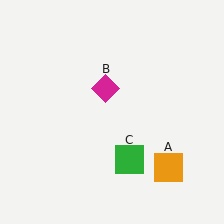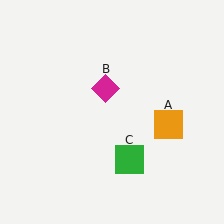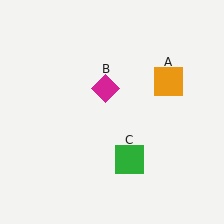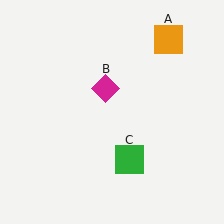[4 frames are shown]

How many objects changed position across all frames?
1 object changed position: orange square (object A).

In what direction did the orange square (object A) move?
The orange square (object A) moved up.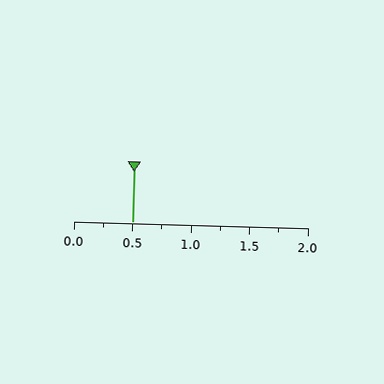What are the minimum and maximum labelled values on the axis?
The axis runs from 0.0 to 2.0.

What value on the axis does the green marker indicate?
The marker indicates approximately 0.5.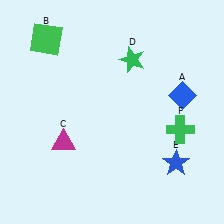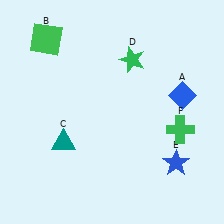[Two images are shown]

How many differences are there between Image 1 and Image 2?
There is 1 difference between the two images.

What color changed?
The triangle (C) changed from magenta in Image 1 to teal in Image 2.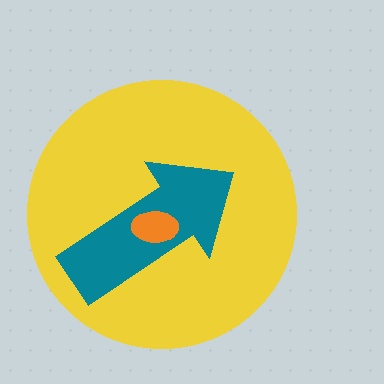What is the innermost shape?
The orange ellipse.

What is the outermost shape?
The yellow circle.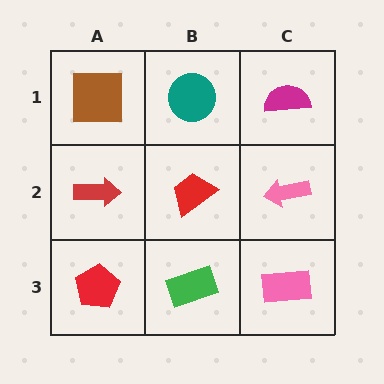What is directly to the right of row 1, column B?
A magenta semicircle.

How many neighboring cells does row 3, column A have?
2.